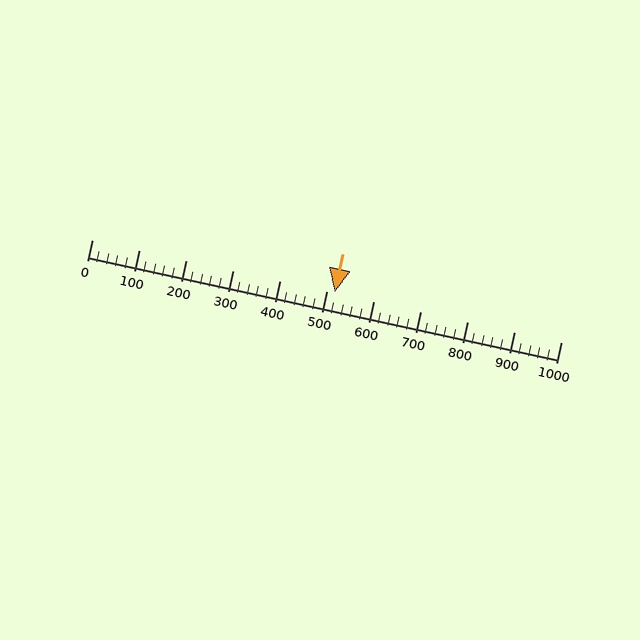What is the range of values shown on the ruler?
The ruler shows values from 0 to 1000.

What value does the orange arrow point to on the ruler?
The orange arrow points to approximately 518.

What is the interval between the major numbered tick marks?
The major tick marks are spaced 100 units apart.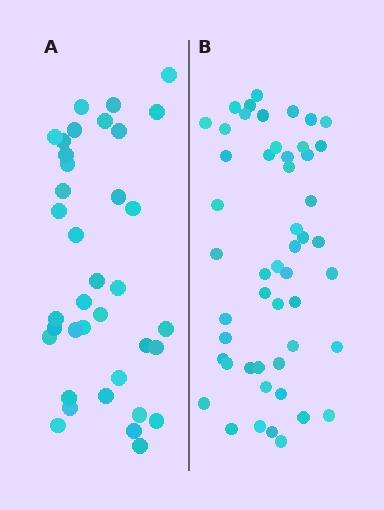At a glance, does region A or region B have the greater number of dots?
Region B (the right region) has more dots.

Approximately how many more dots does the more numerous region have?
Region B has approximately 15 more dots than region A.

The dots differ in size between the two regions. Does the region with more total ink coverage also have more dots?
No. Region A has more total ink coverage because its dots are larger, but region B actually contains more individual dots. Total area can be misleading — the number of items is what matters here.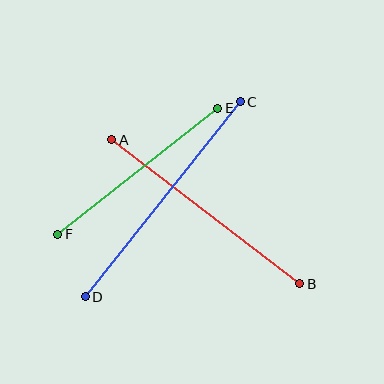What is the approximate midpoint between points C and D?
The midpoint is at approximately (163, 199) pixels.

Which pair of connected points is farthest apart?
Points C and D are farthest apart.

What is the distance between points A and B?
The distance is approximately 236 pixels.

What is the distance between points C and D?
The distance is approximately 249 pixels.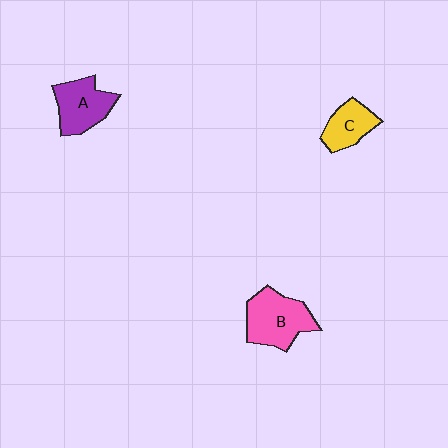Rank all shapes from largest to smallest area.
From largest to smallest: B (pink), A (purple), C (yellow).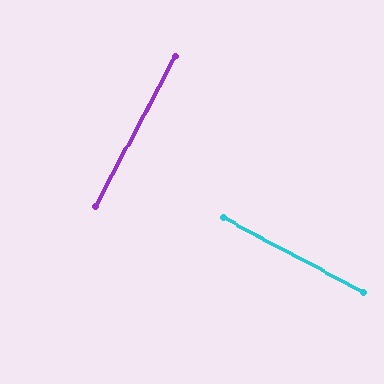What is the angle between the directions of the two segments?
Approximately 90 degrees.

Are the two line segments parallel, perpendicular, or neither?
Perpendicular — they meet at approximately 90°.